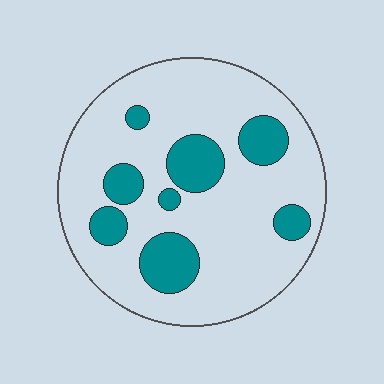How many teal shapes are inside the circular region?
8.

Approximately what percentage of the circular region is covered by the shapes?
Approximately 20%.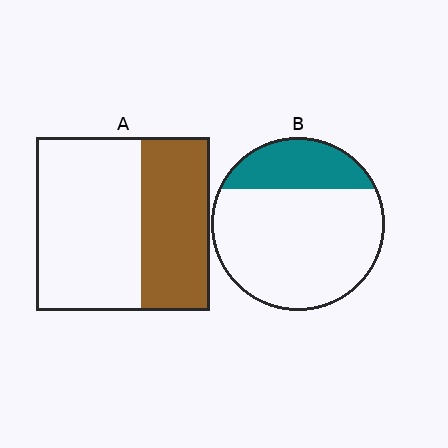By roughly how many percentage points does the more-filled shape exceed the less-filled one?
By roughly 15 percentage points (A over B).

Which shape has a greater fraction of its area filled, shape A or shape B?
Shape A.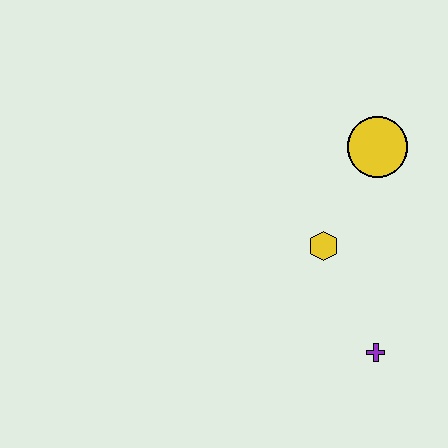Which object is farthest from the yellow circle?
The purple cross is farthest from the yellow circle.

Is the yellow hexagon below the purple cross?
No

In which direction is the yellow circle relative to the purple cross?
The yellow circle is above the purple cross.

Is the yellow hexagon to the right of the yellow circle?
No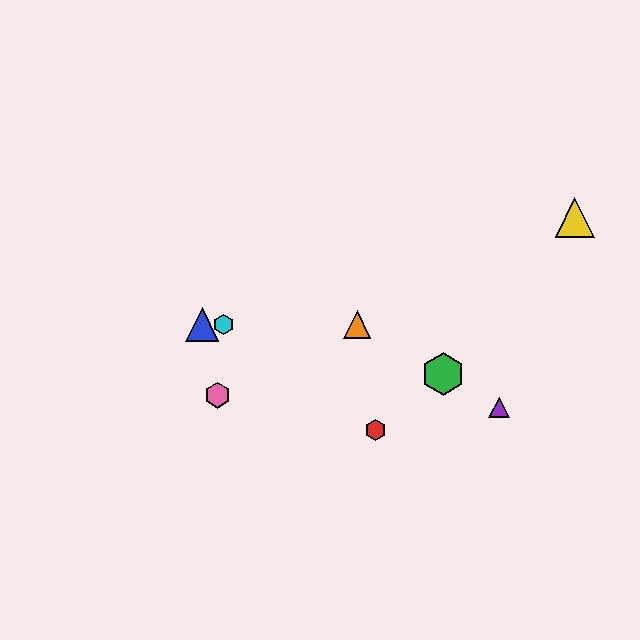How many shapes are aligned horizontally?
3 shapes (the blue triangle, the orange triangle, the cyan hexagon) are aligned horizontally.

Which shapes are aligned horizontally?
The blue triangle, the orange triangle, the cyan hexagon are aligned horizontally.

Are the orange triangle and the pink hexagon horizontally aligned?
No, the orange triangle is at y≈324 and the pink hexagon is at y≈395.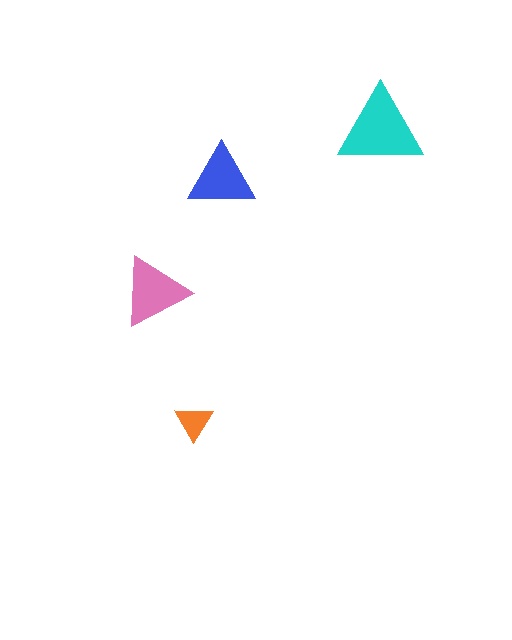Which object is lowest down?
The orange triangle is bottommost.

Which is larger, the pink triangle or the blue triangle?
The pink one.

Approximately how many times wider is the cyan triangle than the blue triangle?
About 1.5 times wider.